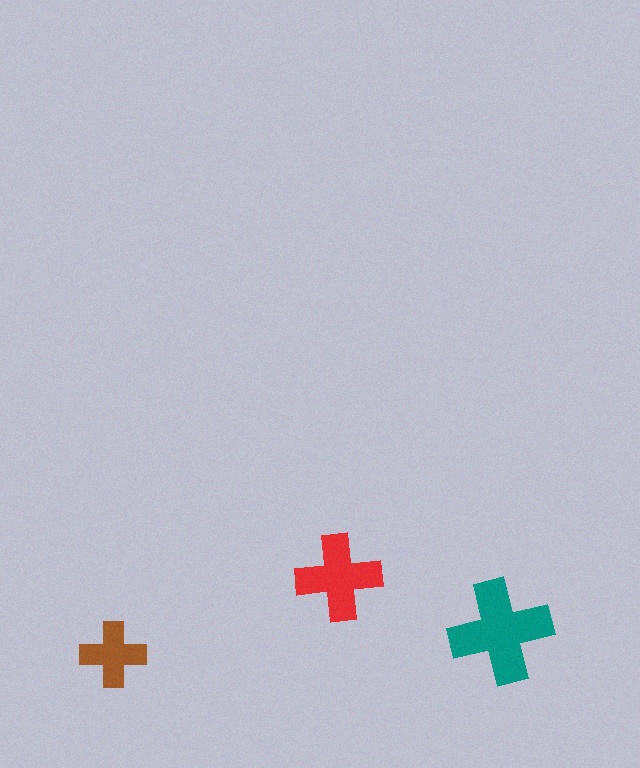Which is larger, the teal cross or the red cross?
The teal one.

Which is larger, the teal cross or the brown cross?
The teal one.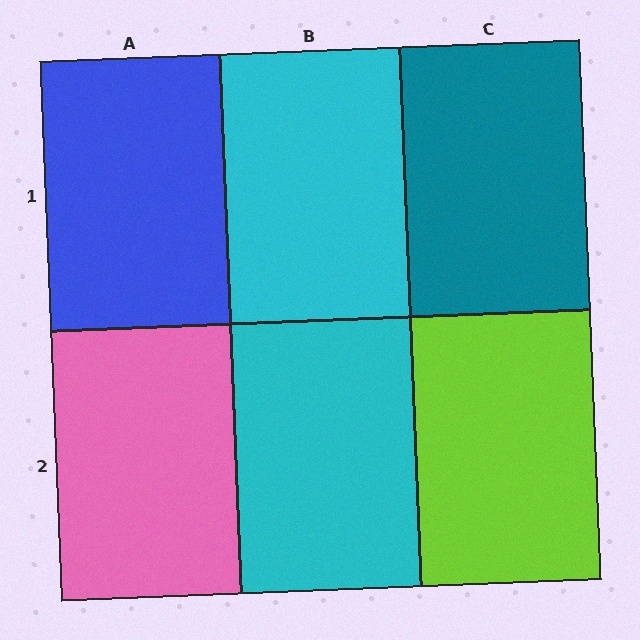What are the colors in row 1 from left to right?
Blue, cyan, teal.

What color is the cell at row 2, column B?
Cyan.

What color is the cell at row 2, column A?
Pink.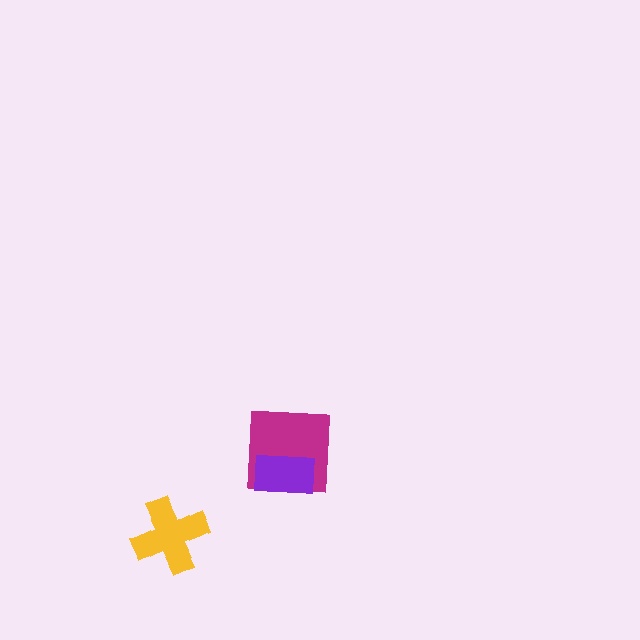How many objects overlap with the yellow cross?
0 objects overlap with the yellow cross.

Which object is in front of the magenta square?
The purple rectangle is in front of the magenta square.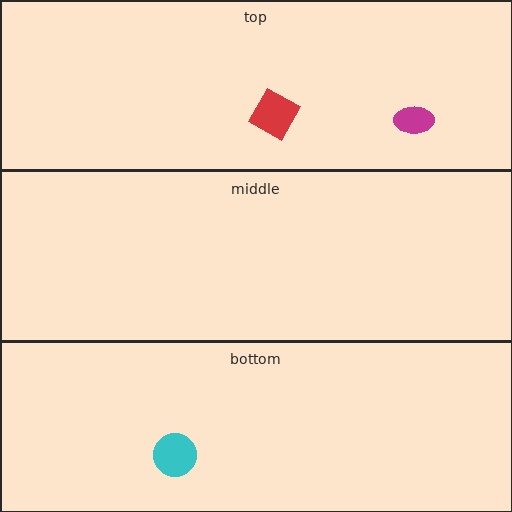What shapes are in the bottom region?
The cyan circle.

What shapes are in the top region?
The magenta ellipse, the red square.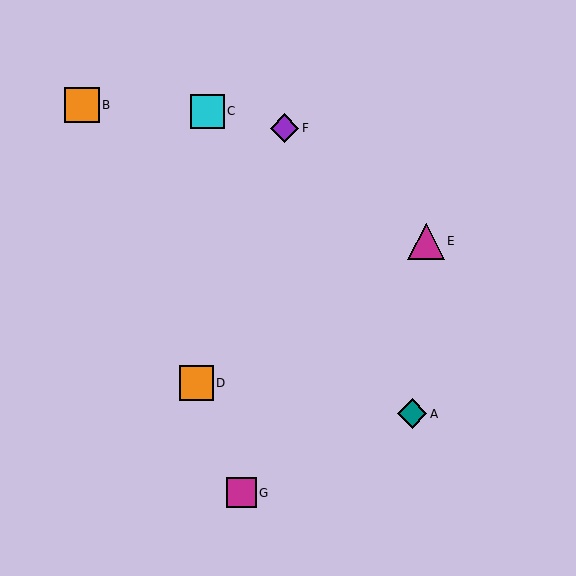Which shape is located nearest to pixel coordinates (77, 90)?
The orange square (labeled B) at (82, 105) is nearest to that location.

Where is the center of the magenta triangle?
The center of the magenta triangle is at (426, 241).